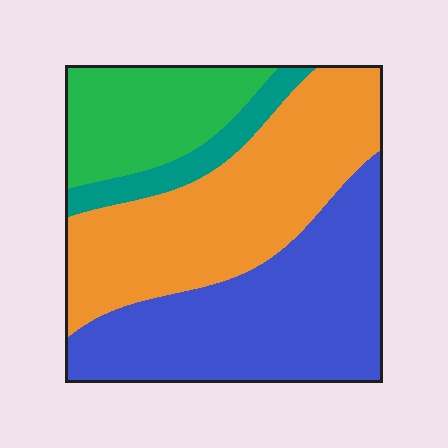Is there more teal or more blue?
Blue.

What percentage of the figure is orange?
Orange covers around 35% of the figure.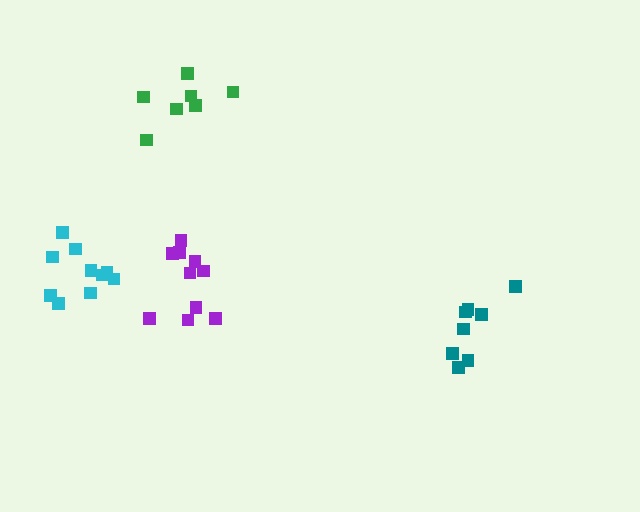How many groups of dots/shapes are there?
There are 4 groups.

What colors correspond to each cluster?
The clusters are colored: teal, cyan, purple, green.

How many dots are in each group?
Group 1: 8 dots, Group 2: 10 dots, Group 3: 10 dots, Group 4: 7 dots (35 total).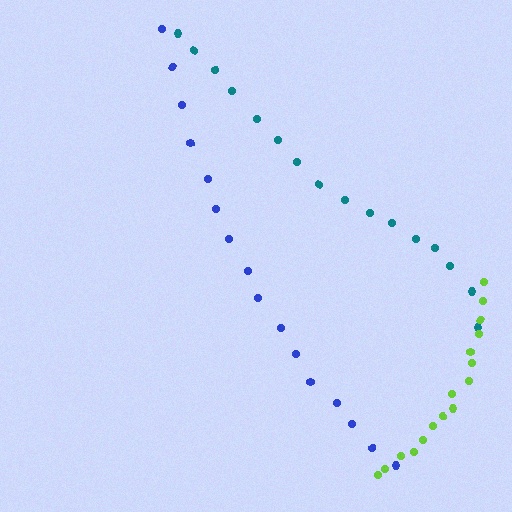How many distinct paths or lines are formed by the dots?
There are 3 distinct paths.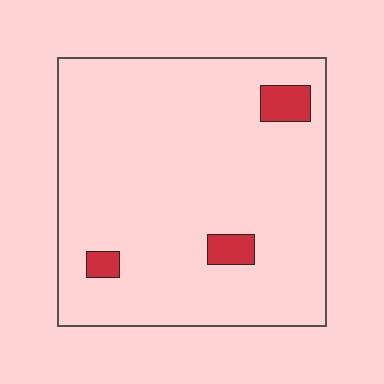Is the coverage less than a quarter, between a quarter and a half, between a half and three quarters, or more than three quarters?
Less than a quarter.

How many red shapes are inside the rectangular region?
3.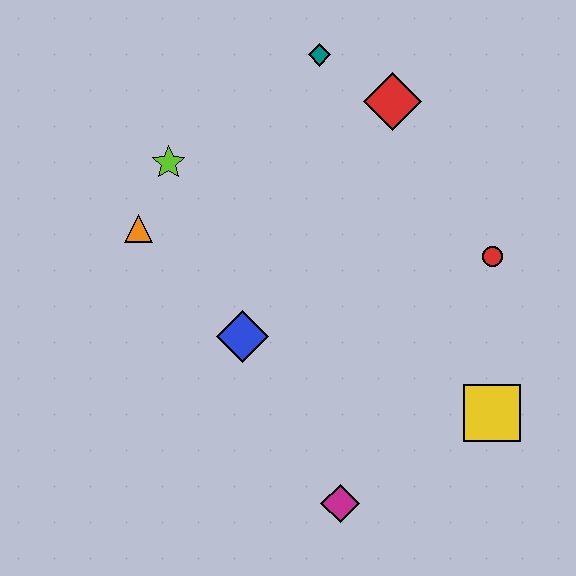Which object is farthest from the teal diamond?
The magenta diamond is farthest from the teal diamond.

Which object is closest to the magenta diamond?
The yellow square is closest to the magenta diamond.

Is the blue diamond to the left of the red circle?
Yes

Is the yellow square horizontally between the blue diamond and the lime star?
No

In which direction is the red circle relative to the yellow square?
The red circle is above the yellow square.